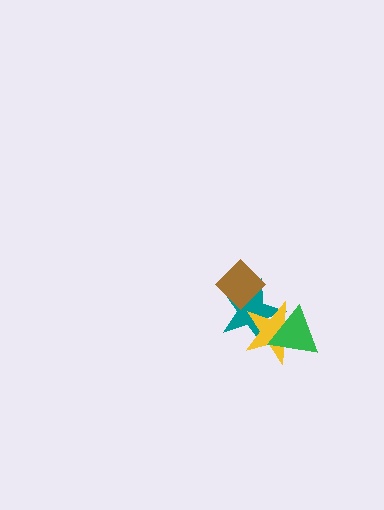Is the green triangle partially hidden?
No, no other shape covers it.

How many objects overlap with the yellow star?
2 objects overlap with the yellow star.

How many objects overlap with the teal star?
3 objects overlap with the teal star.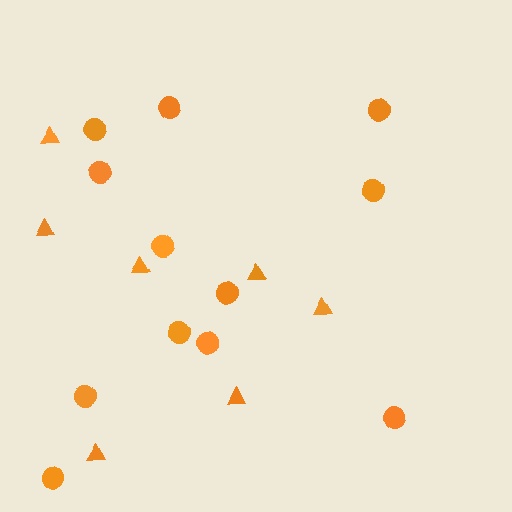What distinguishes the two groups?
There are 2 groups: one group of circles (12) and one group of triangles (7).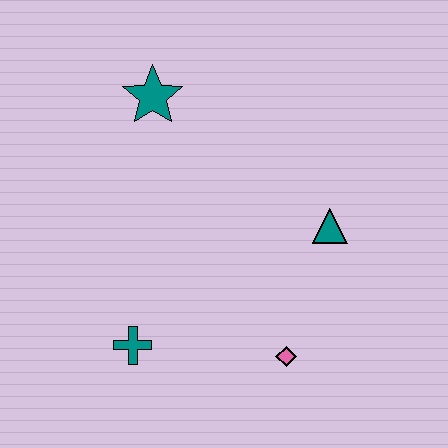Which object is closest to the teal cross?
The pink diamond is closest to the teal cross.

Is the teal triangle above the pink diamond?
Yes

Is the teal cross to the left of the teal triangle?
Yes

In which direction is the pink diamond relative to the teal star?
The pink diamond is below the teal star.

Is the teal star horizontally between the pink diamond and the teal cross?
Yes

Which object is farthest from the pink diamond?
The teal star is farthest from the pink diamond.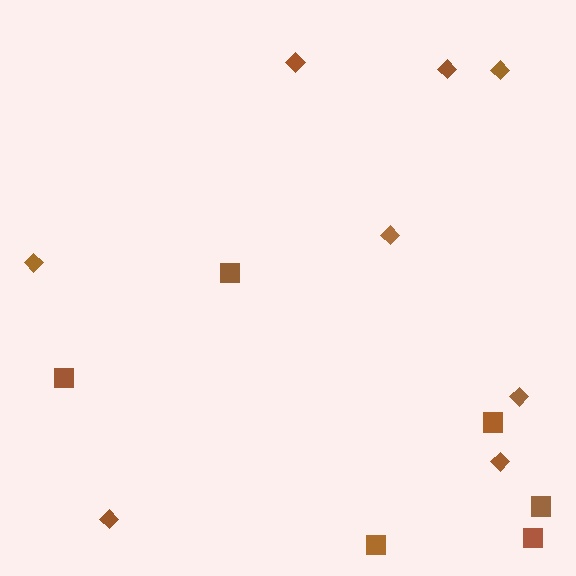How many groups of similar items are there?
There are 2 groups: one group of squares (6) and one group of diamonds (8).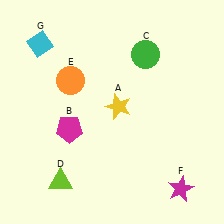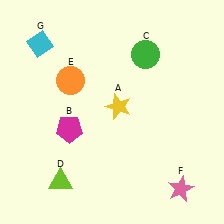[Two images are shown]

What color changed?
The star (F) changed from magenta in Image 1 to pink in Image 2.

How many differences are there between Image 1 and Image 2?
There is 1 difference between the two images.